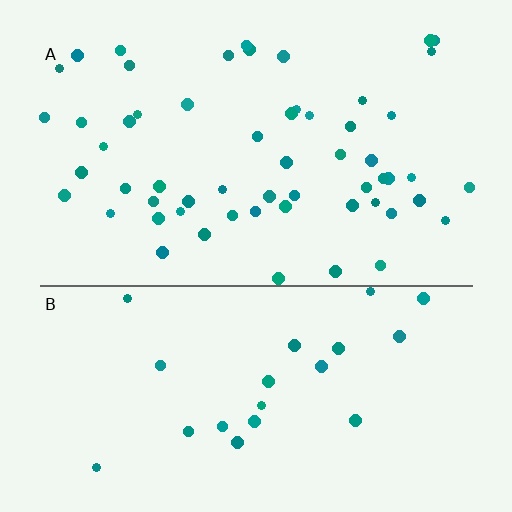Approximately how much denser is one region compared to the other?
Approximately 2.7× — region A over region B.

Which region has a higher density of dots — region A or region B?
A (the top).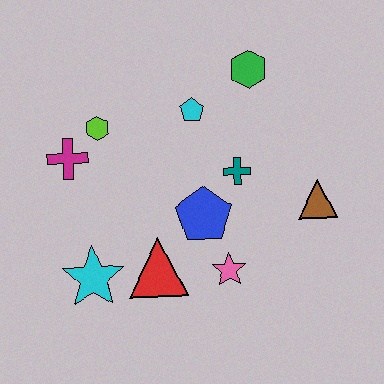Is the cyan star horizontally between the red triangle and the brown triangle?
No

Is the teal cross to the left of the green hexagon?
Yes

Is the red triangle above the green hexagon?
No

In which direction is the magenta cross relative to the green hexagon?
The magenta cross is to the left of the green hexagon.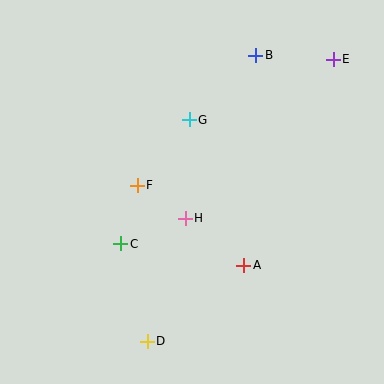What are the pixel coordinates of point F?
Point F is at (137, 185).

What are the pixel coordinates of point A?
Point A is at (244, 265).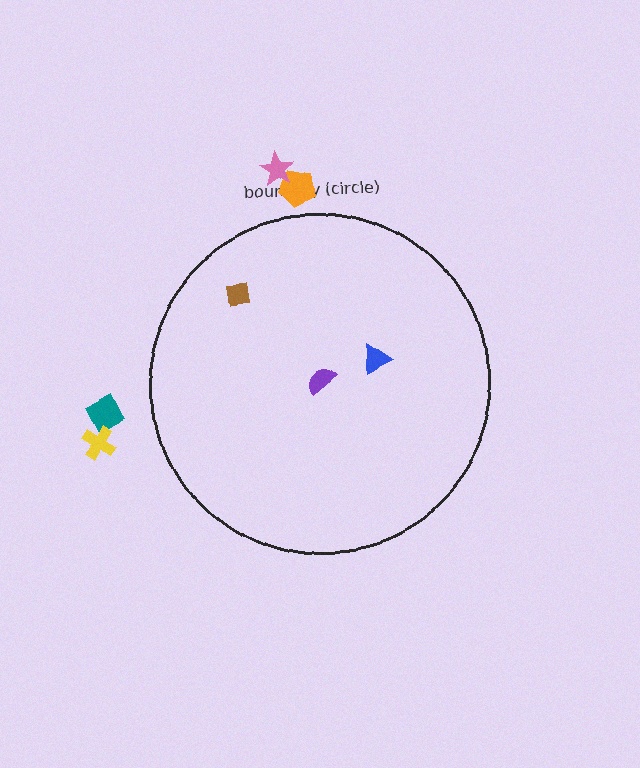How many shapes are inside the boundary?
3 inside, 4 outside.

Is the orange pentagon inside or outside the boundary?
Outside.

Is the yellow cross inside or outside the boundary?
Outside.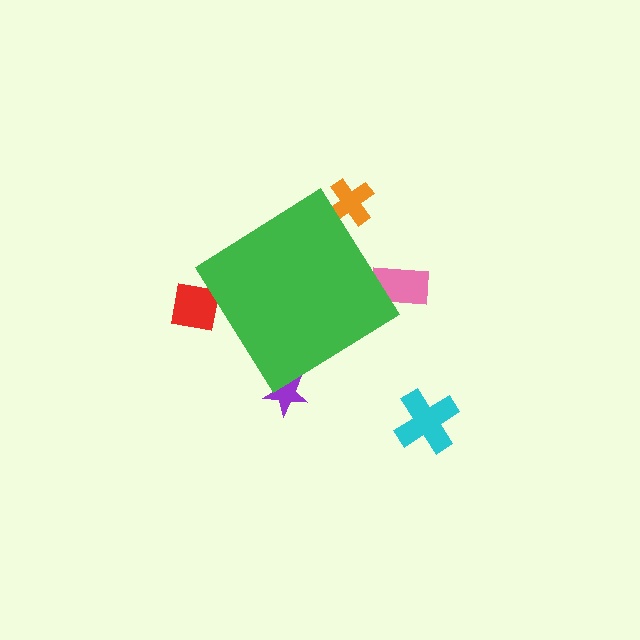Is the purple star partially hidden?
Yes, the purple star is partially hidden behind the green diamond.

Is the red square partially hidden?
Yes, the red square is partially hidden behind the green diamond.